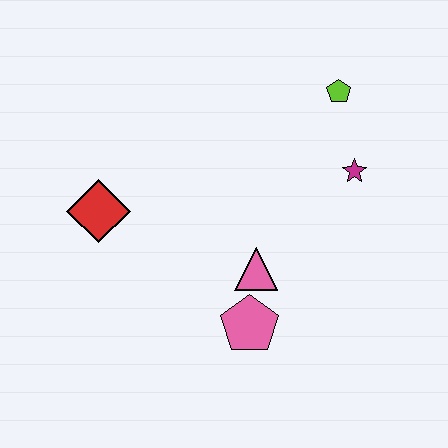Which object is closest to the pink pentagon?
The pink triangle is closest to the pink pentagon.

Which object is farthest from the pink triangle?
The lime pentagon is farthest from the pink triangle.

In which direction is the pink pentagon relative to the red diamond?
The pink pentagon is to the right of the red diamond.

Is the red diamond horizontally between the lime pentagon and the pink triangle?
No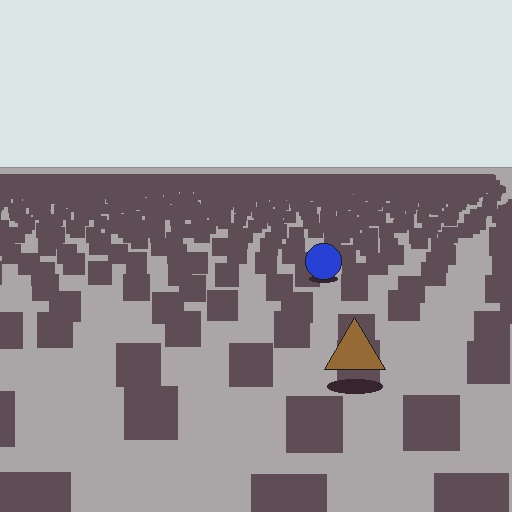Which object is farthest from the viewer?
The blue circle is farthest from the viewer. It appears smaller and the ground texture around it is denser.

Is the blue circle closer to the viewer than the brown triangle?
No. The brown triangle is closer — you can tell from the texture gradient: the ground texture is coarser near it.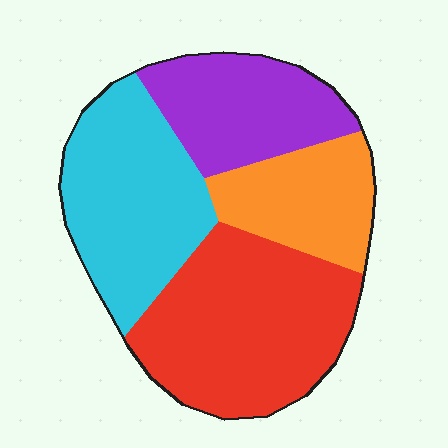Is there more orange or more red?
Red.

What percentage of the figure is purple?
Purple covers roughly 20% of the figure.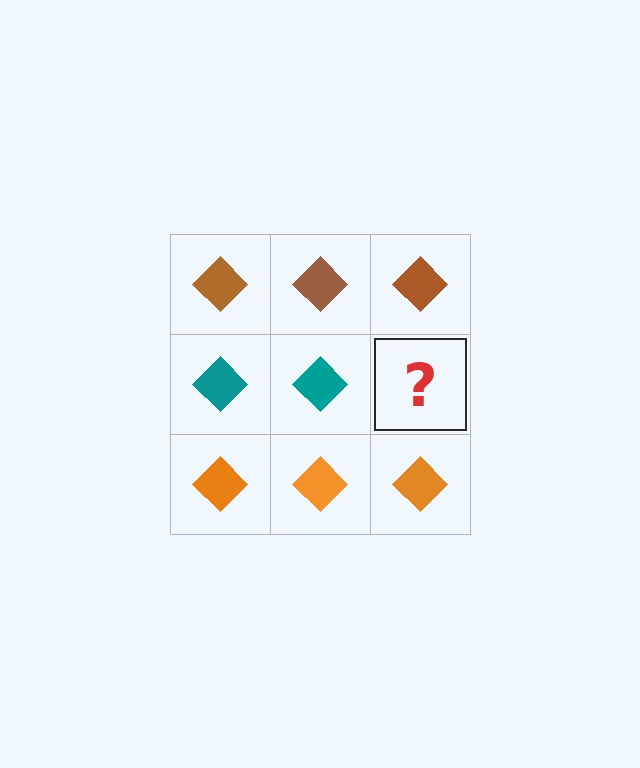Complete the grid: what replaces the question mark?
The question mark should be replaced with a teal diamond.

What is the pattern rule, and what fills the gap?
The rule is that each row has a consistent color. The gap should be filled with a teal diamond.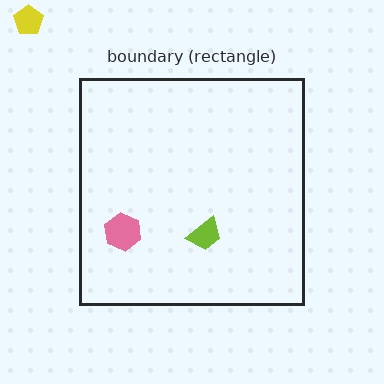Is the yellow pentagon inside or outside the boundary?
Outside.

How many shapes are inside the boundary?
2 inside, 1 outside.